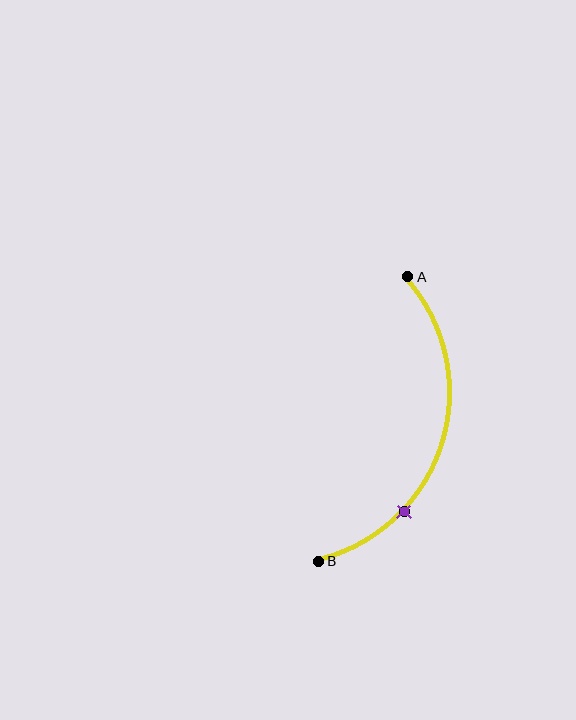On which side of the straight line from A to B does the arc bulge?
The arc bulges to the right of the straight line connecting A and B.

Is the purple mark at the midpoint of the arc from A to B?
No. The purple mark lies on the arc but is closer to endpoint B. The arc midpoint would be at the point on the curve equidistant along the arc from both A and B.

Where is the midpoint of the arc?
The arc midpoint is the point on the curve farthest from the straight line joining A and B. It sits to the right of that line.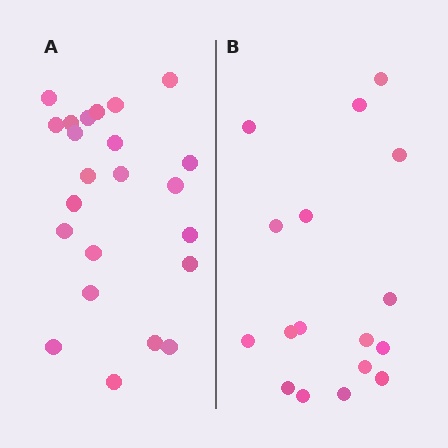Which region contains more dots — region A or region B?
Region A (the left region) has more dots.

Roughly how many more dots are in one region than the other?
Region A has about 6 more dots than region B.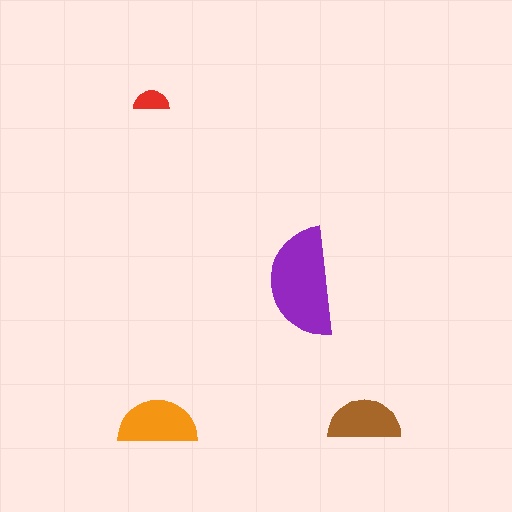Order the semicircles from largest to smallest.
the purple one, the orange one, the brown one, the red one.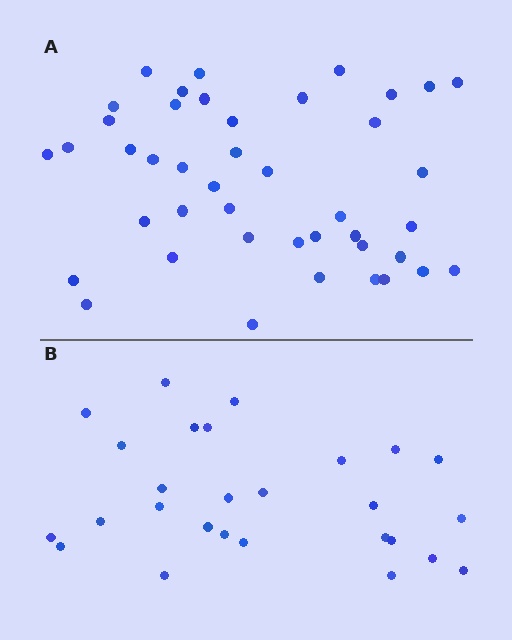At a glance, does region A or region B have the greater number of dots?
Region A (the top region) has more dots.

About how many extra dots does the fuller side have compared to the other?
Region A has approximately 15 more dots than region B.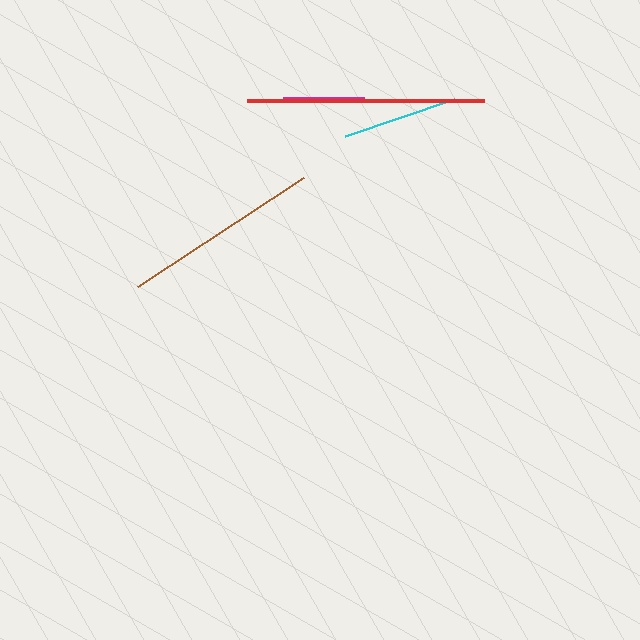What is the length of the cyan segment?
The cyan segment is approximately 115 pixels long.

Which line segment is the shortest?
The magenta line is the shortest at approximately 80 pixels.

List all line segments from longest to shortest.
From longest to shortest: red, brown, cyan, magenta.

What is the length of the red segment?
The red segment is approximately 237 pixels long.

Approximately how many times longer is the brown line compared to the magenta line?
The brown line is approximately 2.5 times the length of the magenta line.